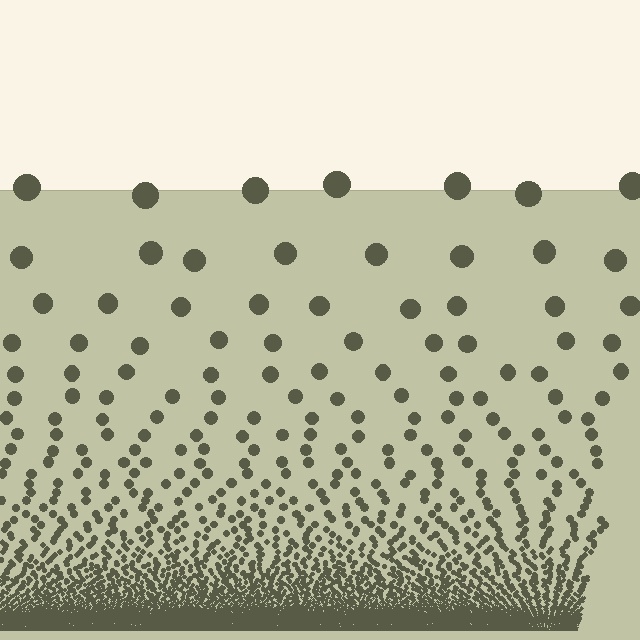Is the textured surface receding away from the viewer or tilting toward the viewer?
The surface appears to tilt toward the viewer. Texture elements get larger and sparser toward the top.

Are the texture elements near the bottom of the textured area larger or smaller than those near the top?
Smaller. The gradient is inverted — elements near the bottom are smaller and denser.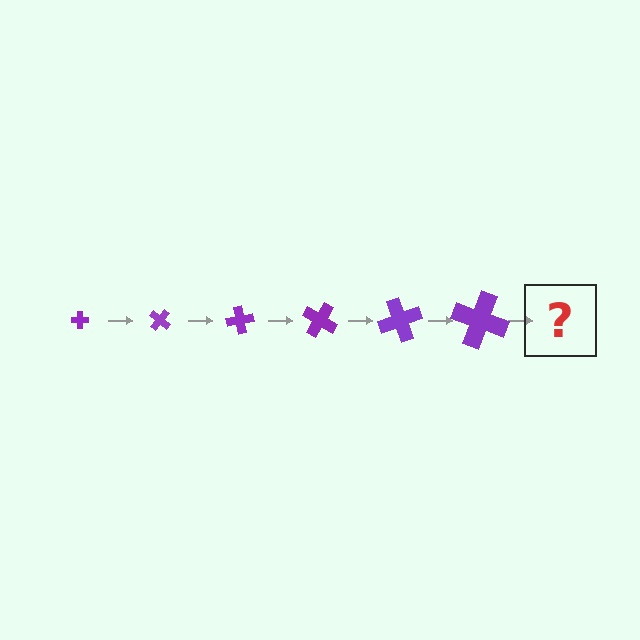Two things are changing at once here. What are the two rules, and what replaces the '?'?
The two rules are that the cross grows larger each step and it rotates 40 degrees each step. The '?' should be a cross, larger than the previous one and rotated 240 degrees from the start.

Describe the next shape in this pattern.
It should be a cross, larger than the previous one and rotated 240 degrees from the start.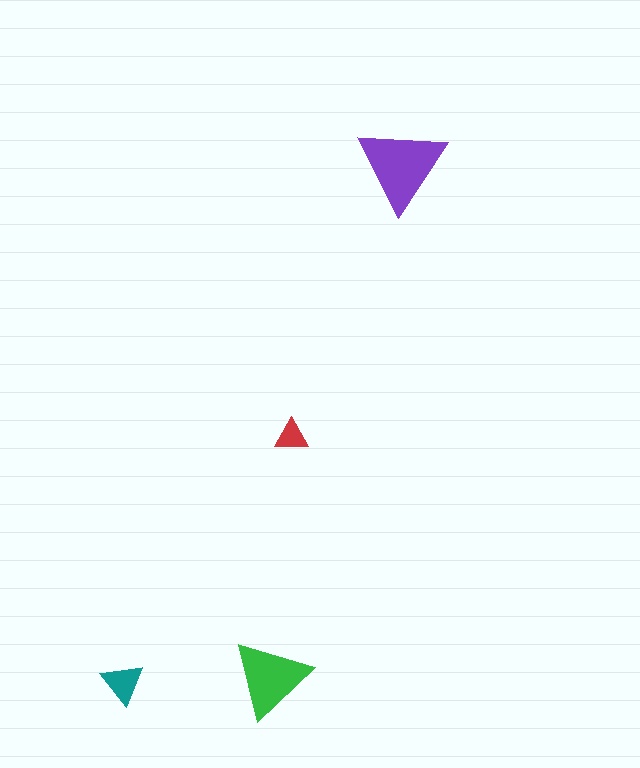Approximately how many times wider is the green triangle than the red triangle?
About 2.5 times wider.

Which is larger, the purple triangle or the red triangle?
The purple one.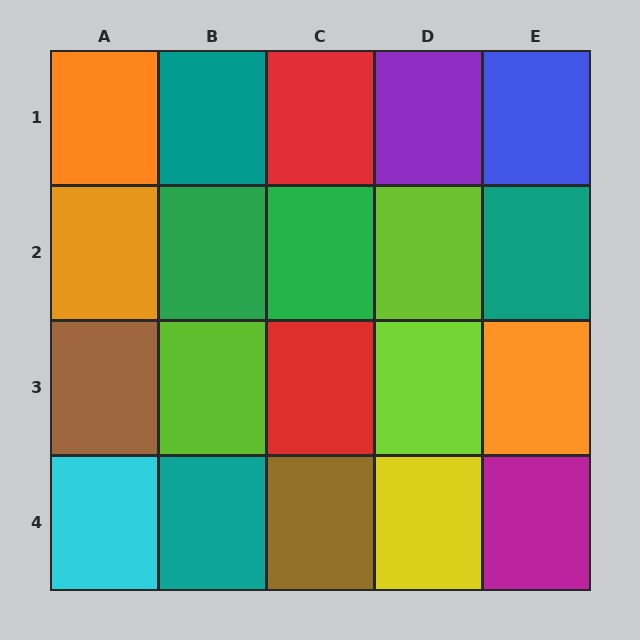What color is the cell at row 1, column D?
Purple.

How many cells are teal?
3 cells are teal.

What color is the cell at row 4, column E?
Magenta.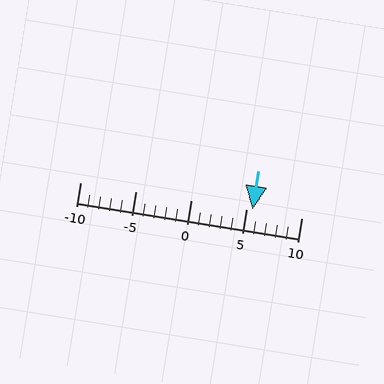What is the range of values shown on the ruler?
The ruler shows values from -10 to 10.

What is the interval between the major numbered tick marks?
The major tick marks are spaced 5 units apart.